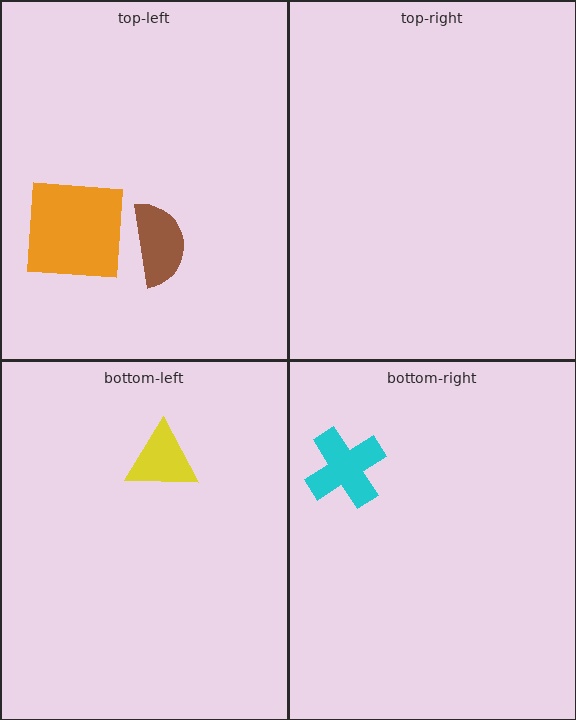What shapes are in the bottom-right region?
The cyan cross.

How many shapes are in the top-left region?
2.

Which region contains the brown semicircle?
The top-left region.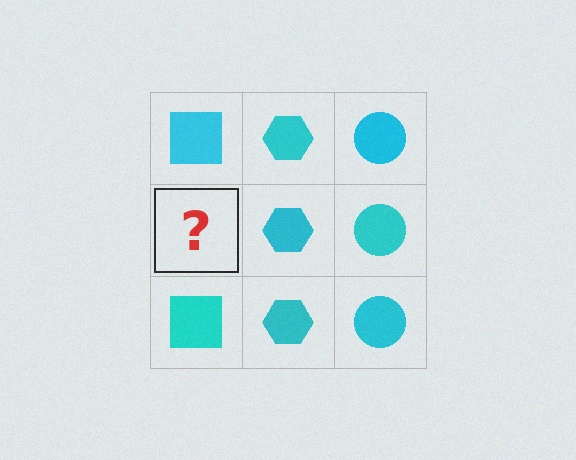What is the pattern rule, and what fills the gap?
The rule is that each column has a consistent shape. The gap should be filled with a cyan square.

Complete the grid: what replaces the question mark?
The question mark should be replaced with a cyan square.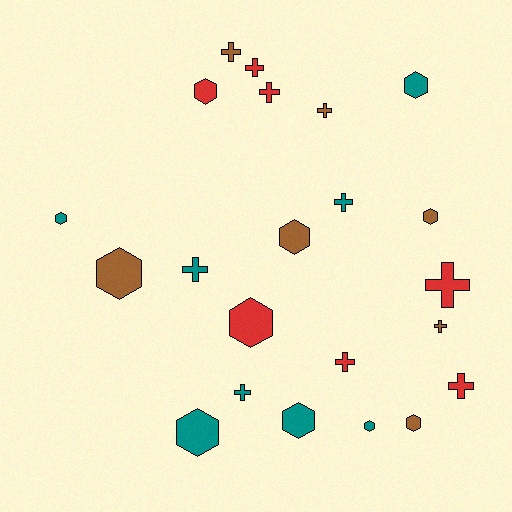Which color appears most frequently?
Teal, with 8 objects.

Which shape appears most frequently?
Cross, with 11 objects.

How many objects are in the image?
There are 22 objects.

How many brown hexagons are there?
There are 4 brown hexagons.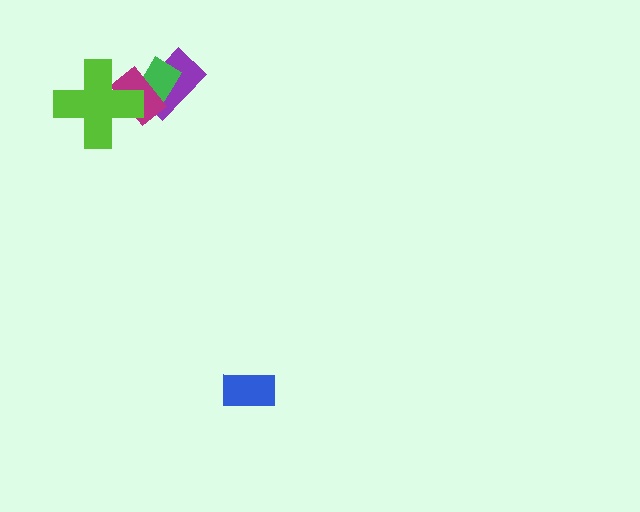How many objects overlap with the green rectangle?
3 objects overlap with the green rectangle.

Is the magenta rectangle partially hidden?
Yes, it is partially covered by another shape.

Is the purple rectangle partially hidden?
Yes, it is partially covered by another shape.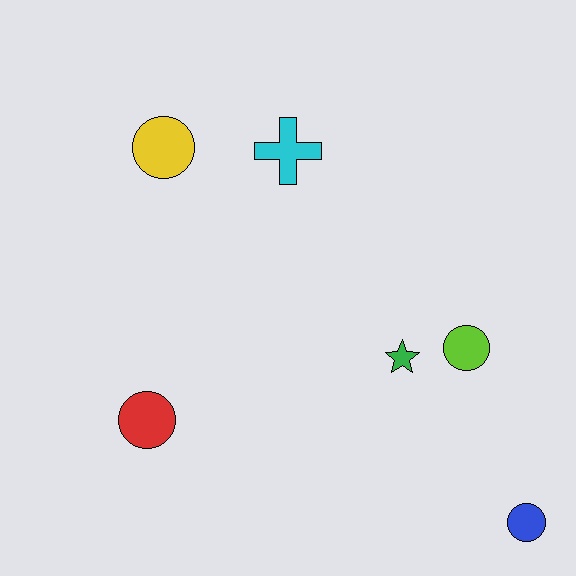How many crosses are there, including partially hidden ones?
There is 1 cross.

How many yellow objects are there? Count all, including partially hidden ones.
There is 1 yellow object.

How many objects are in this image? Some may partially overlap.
There are 6 objects.